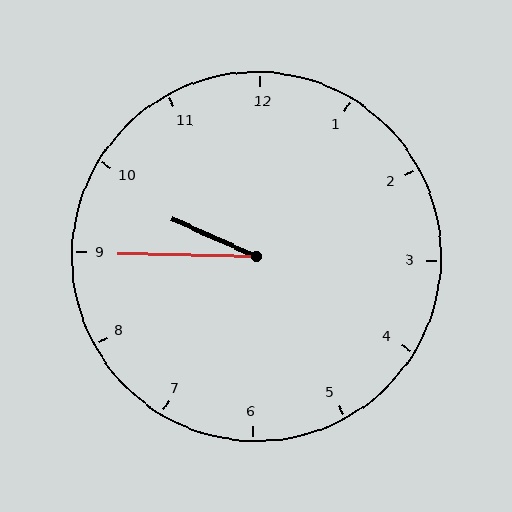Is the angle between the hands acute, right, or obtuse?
It is acute.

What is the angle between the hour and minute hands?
Approximately 22 degrees.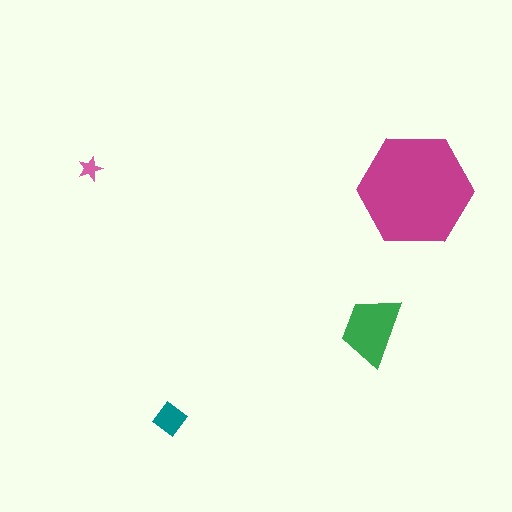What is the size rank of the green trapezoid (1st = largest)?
2nd.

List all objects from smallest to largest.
The pink star, the teal diamond, the green trapezoid, the magenta hexagon.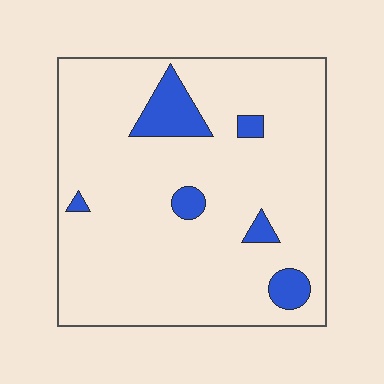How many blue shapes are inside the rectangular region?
6.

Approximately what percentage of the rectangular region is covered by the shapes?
Approximately 10%.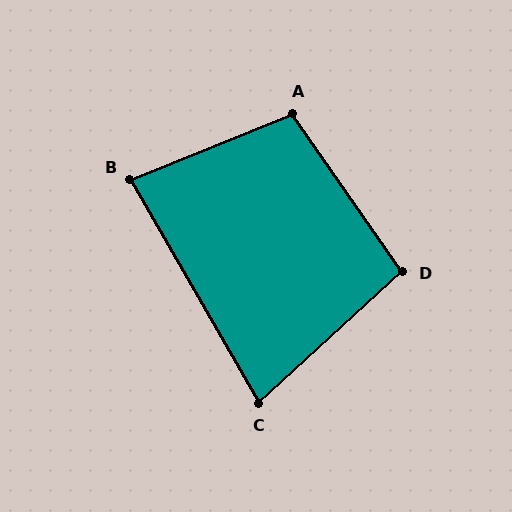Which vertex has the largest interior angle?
A, at approximately 102 degrees.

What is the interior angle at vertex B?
Approximately 82 degrees (acute).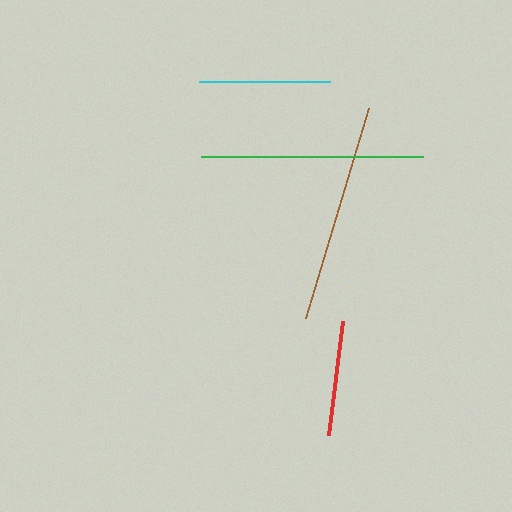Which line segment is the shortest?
The red line is the shortest at approximately 115 pixels.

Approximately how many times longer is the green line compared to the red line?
The green line is approximately 1.9 times the length of the red line.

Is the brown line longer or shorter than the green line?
The green line is longer than the brown line.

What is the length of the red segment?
The red segment is approximately 115 pixels long.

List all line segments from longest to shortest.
From longest to shortest: green, brown, cyan, red.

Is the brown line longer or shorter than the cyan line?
The brown line is longer than the cyan line.